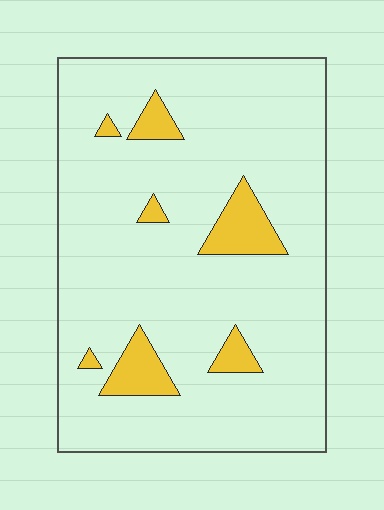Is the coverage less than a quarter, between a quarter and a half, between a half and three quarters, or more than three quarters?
Less than a quarter.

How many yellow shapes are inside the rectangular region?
7.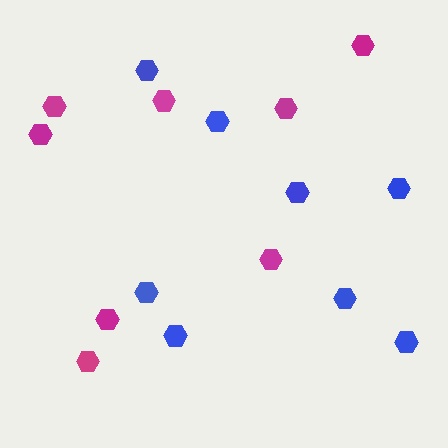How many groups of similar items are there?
There are 2 groups: one group of magenta hexagons (8) and one group of blue hexagons (8).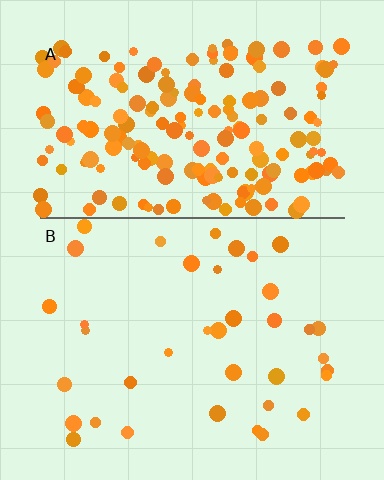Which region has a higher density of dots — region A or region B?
A (the top).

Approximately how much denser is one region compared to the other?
Approximately 4.9× — region A over region B.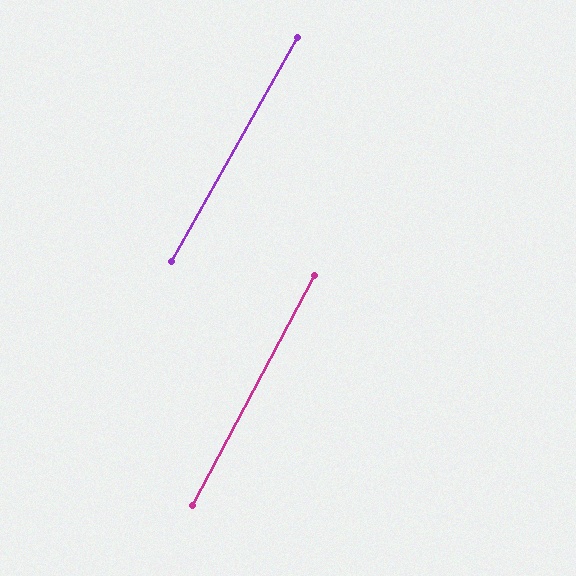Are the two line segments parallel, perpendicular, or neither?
Parallel — their directions differ by only 1.5°.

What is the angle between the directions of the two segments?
Approximately 1 degree.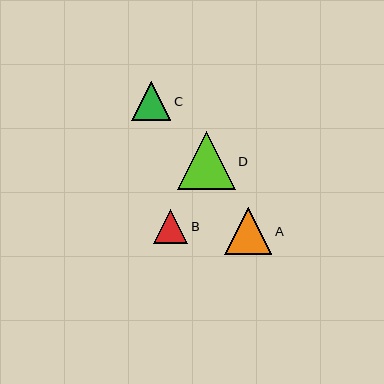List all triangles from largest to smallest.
From largest to smallest: D, A, C, B.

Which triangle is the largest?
Triangle D is the largest with a size of approximately 58 pixels.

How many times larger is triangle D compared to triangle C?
Triangle D is approximately 1.5 times the size of triangle C.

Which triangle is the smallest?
Triangle B is the smallest with a size of approximately 34 pixels.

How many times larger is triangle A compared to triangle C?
Triangle A is approximately 1.2 times the size of triangle C.